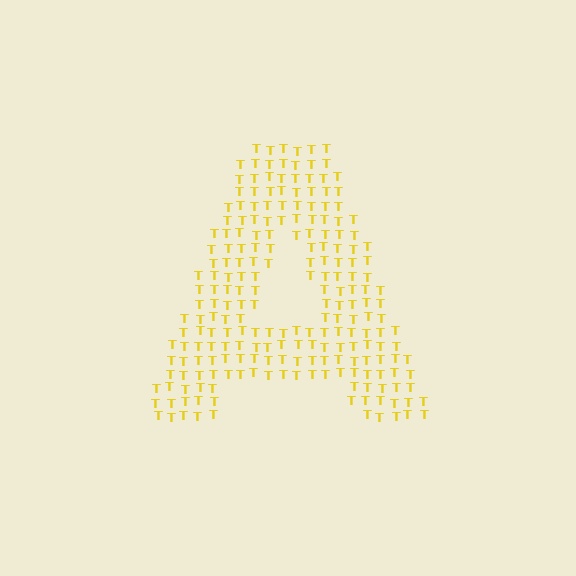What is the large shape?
The large shape is the letter A.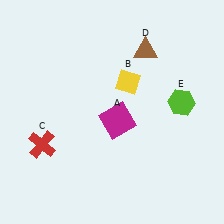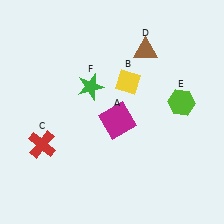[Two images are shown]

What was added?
A green star (F) was added in Image 2.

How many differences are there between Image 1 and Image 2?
There is 1 difference between the two images.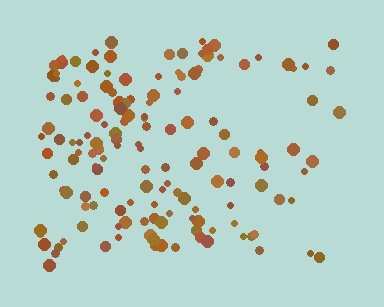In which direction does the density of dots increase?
From right to left, with the left side densest.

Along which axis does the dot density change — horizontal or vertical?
Horizontal.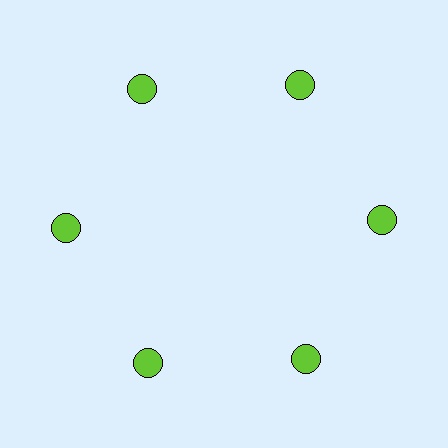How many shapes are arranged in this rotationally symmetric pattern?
There are 6 shapes, arranged in 6 groups of 1.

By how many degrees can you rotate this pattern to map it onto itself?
The pattern maps onto itself every 60 degrees of rotation.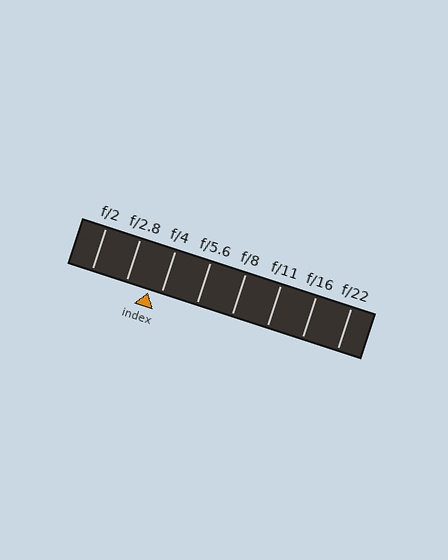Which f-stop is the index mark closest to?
The index mark is closest to f/4.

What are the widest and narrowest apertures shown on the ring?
The widest aperture shown is f/2 and the narrowest is f/22.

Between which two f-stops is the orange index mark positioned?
The index mark is between f/2.8 and f/4.